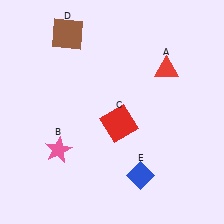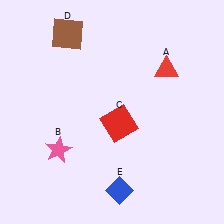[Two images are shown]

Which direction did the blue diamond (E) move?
The blue diamond (E) moved left.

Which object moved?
The blue diamond (E) moved left.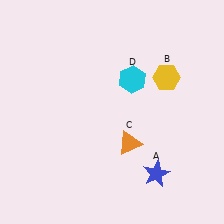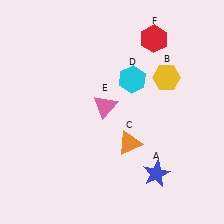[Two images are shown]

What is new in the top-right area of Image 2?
A red hexagon (F) was added in the top-right area of Image 2.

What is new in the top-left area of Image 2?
A pink triangle (E) was added in the top-left area of Image 2.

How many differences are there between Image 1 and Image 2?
There are 2 differences between the two images.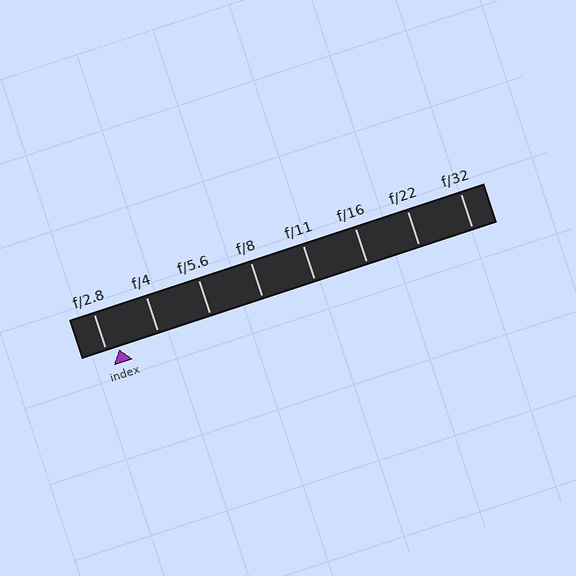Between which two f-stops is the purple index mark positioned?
The index mark is between f/2.8 and f/4.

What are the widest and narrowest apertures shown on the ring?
The widest aperture shown is f/2.8 and the narrowest is f/32.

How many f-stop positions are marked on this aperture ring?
There are 8 f-stop positions marked.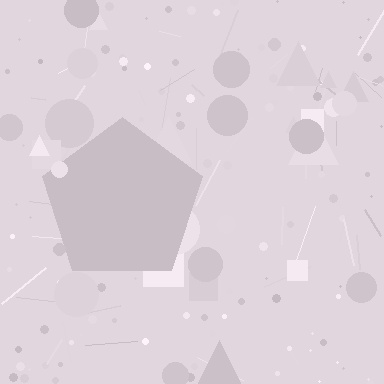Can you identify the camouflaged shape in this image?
The camouflaged shape is a pentagon.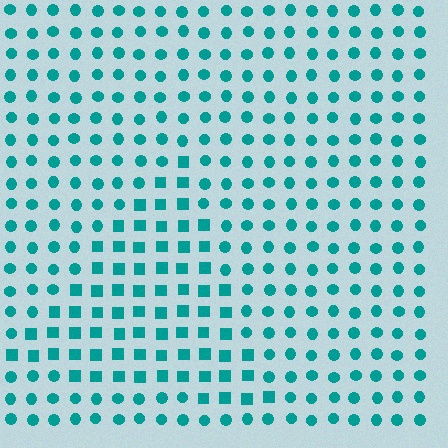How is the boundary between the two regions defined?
The boundary is defined by a change in element shape: squares inside vs. circles outside. All elements share the same color and spacing.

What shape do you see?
I see a triangle.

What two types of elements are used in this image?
The image uses squares inside the triangle region and circles outside it.